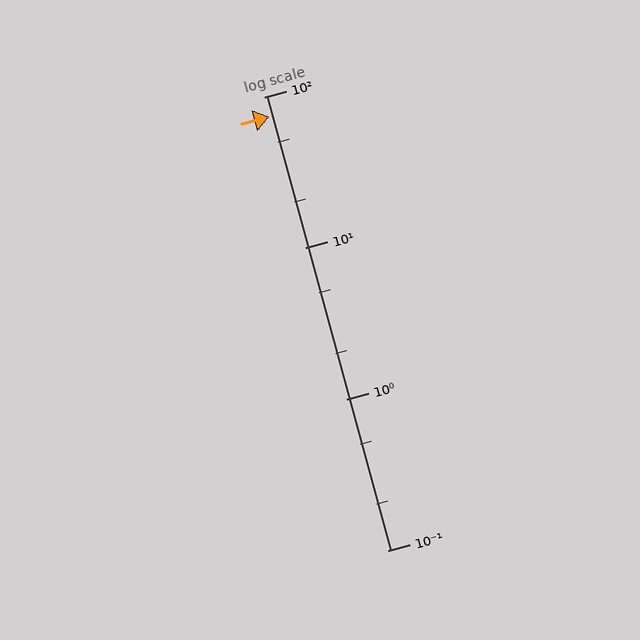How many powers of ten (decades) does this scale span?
The scale spans 3 decades, from 0.1 to 100.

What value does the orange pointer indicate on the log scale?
The pointer indicates approximately 74.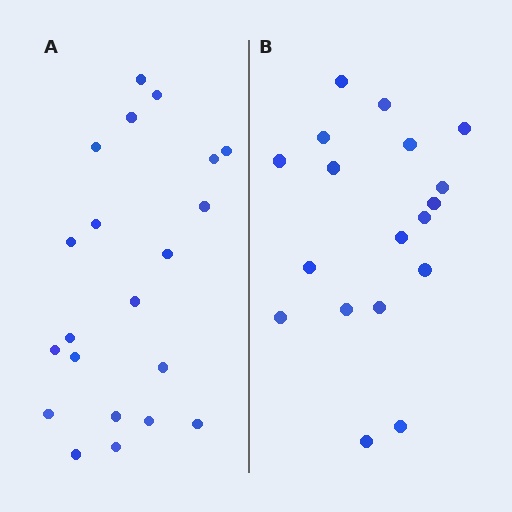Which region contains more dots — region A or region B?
Region A (the left region) has more dots.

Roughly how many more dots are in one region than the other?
Region A has just a few more — roughly 2 or 3 more dots than region B.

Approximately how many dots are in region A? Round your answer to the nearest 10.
About 20 dots. (The exact count is 21, which rounds to 20.)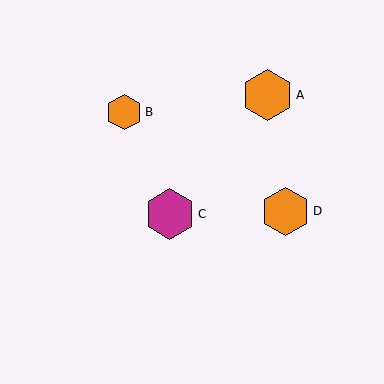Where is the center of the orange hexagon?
The center of the orange hexagon is at (124, 112).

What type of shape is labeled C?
Shape C is a magenta hexagon.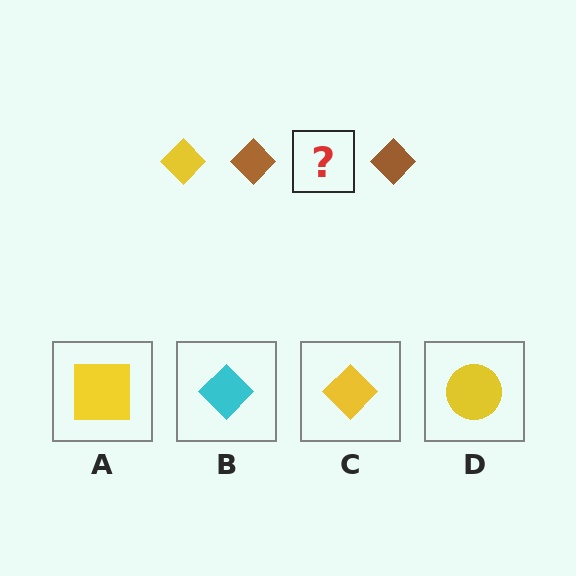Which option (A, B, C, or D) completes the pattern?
C.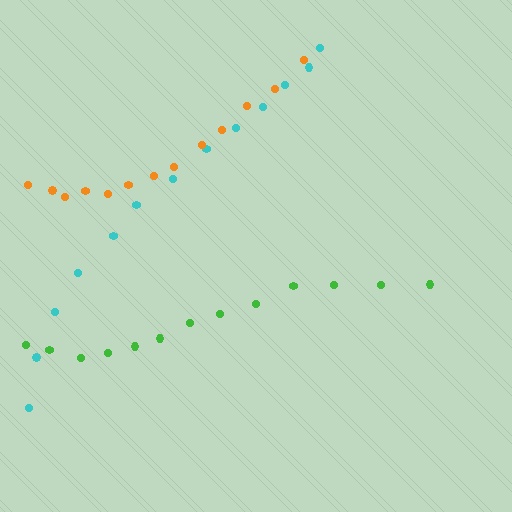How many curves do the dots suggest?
There are 3 distinct paths.